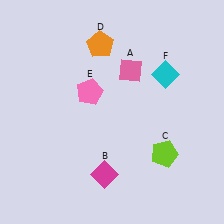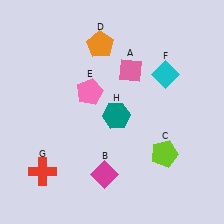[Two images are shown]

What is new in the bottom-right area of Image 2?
A teal hexagon (H) was added in the bottom-right area of Image 2.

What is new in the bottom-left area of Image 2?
A red cross (G) was added in the bottom-left area of Image 2.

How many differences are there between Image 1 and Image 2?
There are 2 differences between the two images.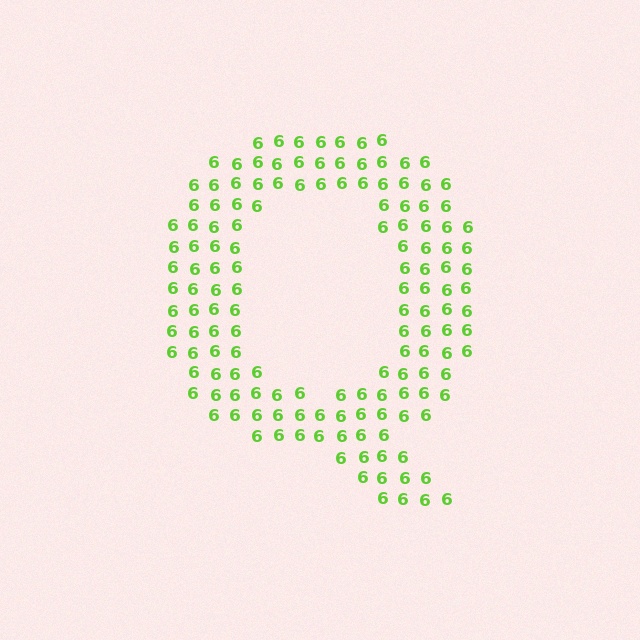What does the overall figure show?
The overall figure shows the letter Q.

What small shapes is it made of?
It is made of small digit 6's.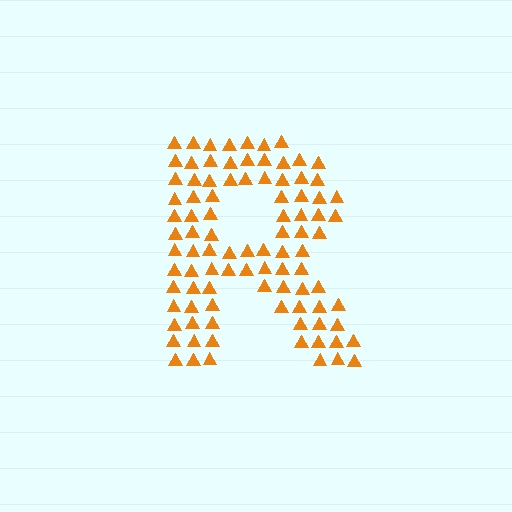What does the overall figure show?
The overall figure shows the letter R.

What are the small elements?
The small elements are triangles.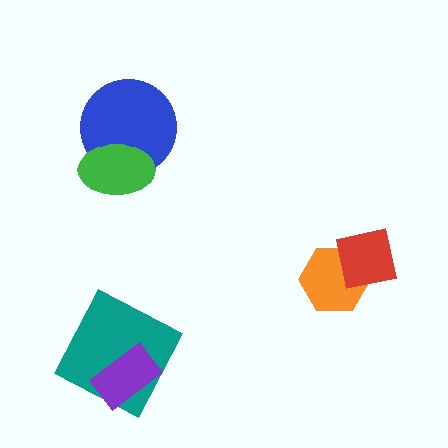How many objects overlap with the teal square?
1 object overlaps with the teal square.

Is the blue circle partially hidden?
Yes, it is partially covered by another shape.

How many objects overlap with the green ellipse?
1 object overlaps with the green ellipse.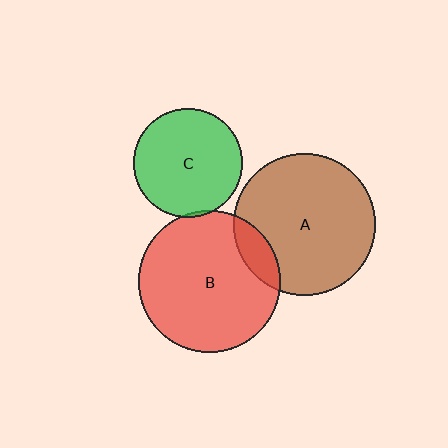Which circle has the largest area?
Circle B (red).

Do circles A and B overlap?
Yes.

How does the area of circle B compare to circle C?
Approximately 1.7 times.